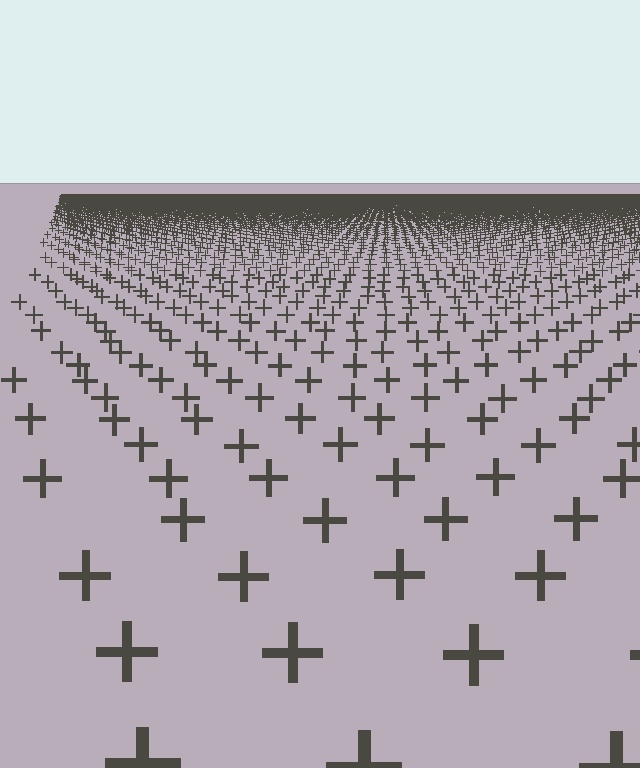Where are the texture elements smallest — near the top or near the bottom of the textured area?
Near the top.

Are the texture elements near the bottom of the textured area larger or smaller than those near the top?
Larger. Near the bottom, elements are closer to the viewer and appear at a bigger on-screen size.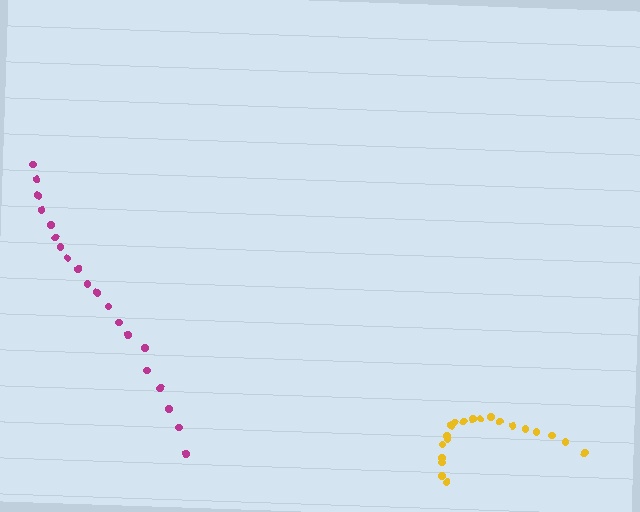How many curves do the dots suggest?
There are 2 distinct paths.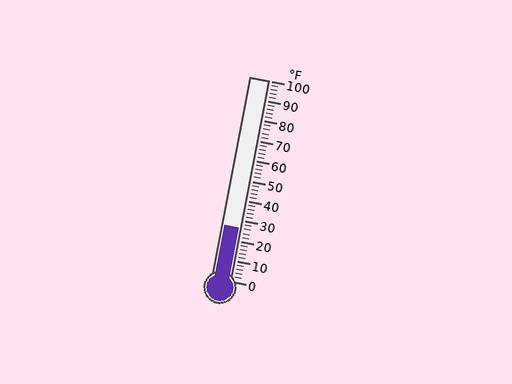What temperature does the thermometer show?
The thermometer shows approximately 26°F.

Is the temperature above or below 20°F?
The temperature is above 20°F.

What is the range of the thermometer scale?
The thermometer scale ranges from 0°F to 100°F.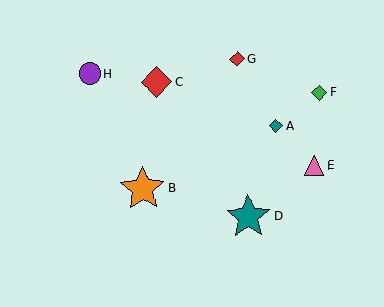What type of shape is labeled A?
Shape A is a teal diamond.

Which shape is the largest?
The orange star (labeled B) is the largest.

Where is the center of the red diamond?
The center of the red diamond is at (157, 82).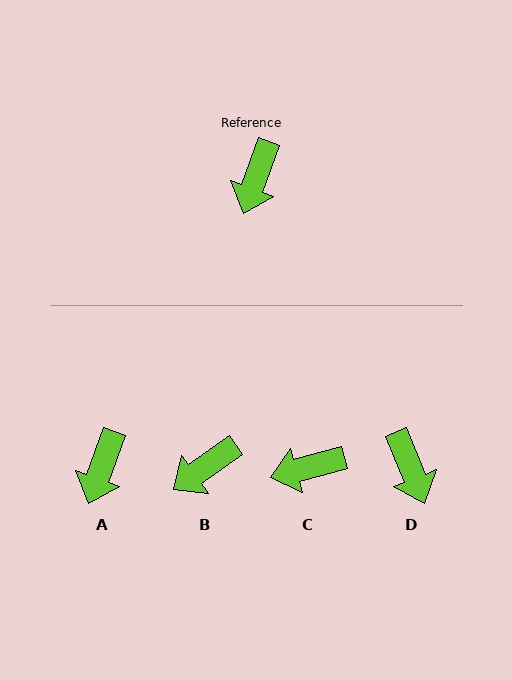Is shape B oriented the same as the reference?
No, it is off by about 35 degrees.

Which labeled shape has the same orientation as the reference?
A.